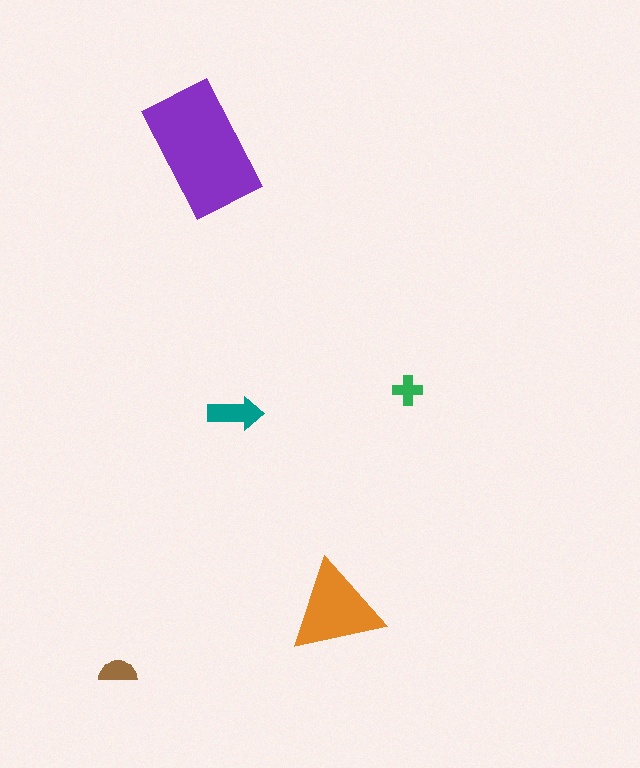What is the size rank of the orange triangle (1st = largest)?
2nd.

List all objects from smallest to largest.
The green cross, the brown semicircle, the teal arrow, the orange triangle, the purple rectangle.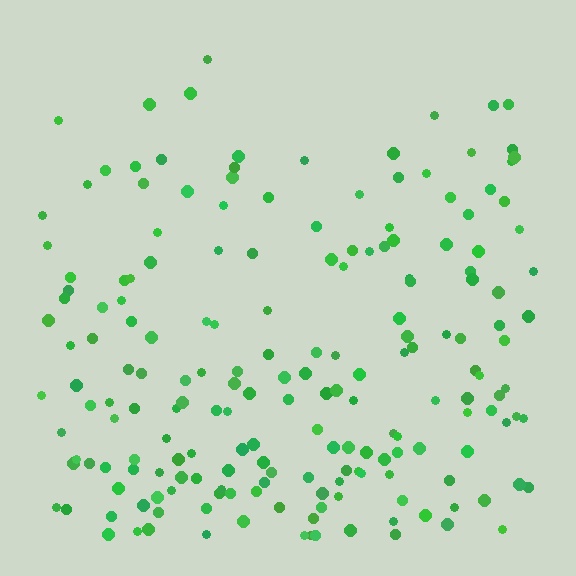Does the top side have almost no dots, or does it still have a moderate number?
Still a moderate number, just noticeably fewer than the bottom.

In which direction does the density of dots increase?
From top to bottom, with the bottom side densest.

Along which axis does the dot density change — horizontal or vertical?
Vertical.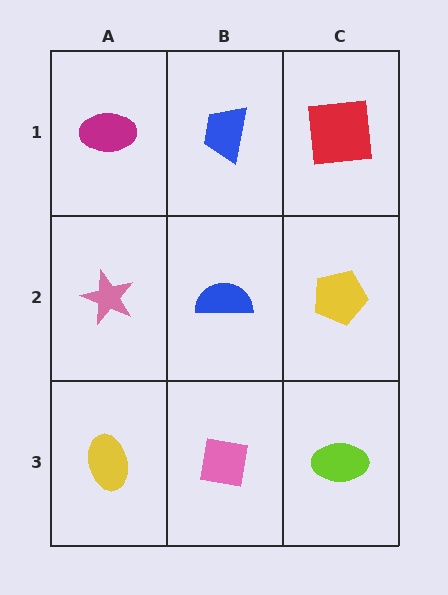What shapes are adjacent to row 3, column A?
A pink star (row 2, column A), a pink square (row 3, column B).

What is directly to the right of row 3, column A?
A pink square.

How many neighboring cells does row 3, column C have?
2.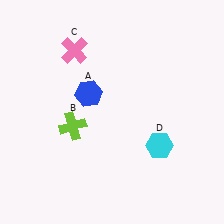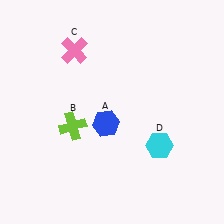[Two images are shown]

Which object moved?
The blue hexagon (A) moved down.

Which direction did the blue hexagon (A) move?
The blue hexagon (A) moved down.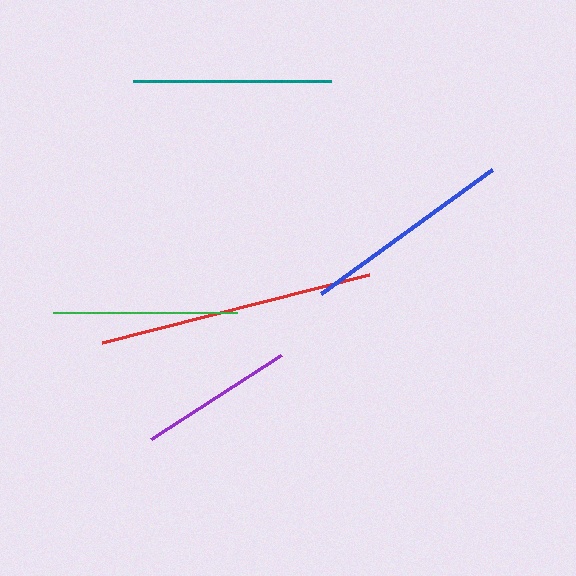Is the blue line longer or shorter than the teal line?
The blue line is longer than the teal line.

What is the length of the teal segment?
The teal segment is approximately 199 pixels long.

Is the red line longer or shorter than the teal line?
The red line is longer than the teal line.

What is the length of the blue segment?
The blue segment is approximately 211 pixels long.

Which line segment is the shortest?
The purple line is the shortest at approximately 155 pixels.